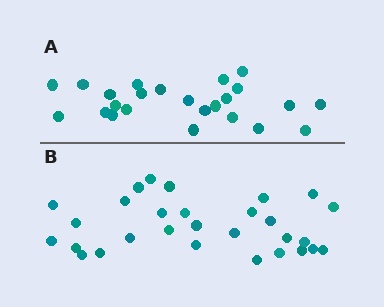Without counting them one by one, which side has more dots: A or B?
Region B (the bottom region) has more dots.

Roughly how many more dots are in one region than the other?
Region B has about 5 more dots than region A.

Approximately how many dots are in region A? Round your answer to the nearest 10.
About 20 dots. (The exact count is 24, which rounds to 20.)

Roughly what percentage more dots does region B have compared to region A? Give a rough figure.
About 20% more.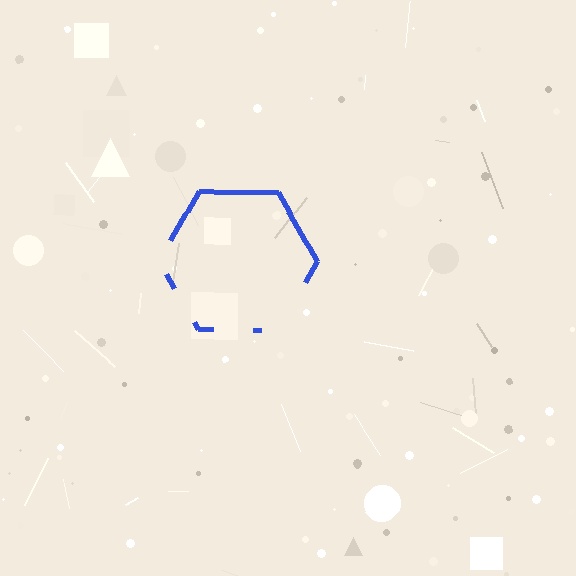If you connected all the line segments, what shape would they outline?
They would outline a hexagon.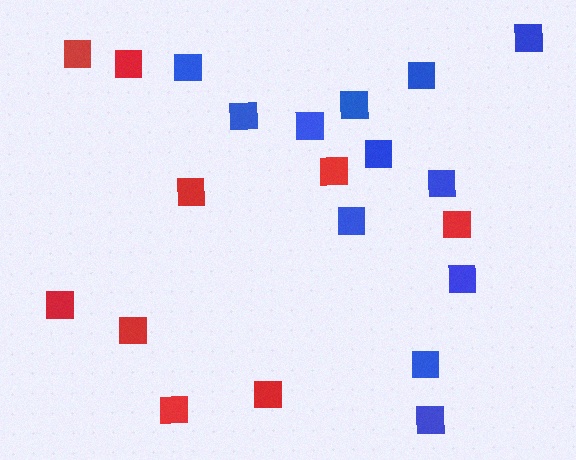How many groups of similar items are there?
There are 2 groups: one group of red squares (9) and one group of blue squares (12).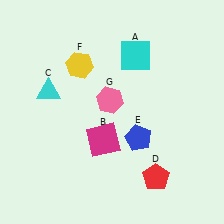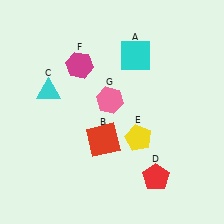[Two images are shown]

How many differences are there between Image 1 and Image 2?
There are 3 differences between the two images.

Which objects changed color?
B changed from magenta to red. E changed from blue to yellow. F changed from yellow to magenta.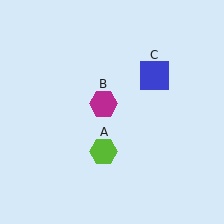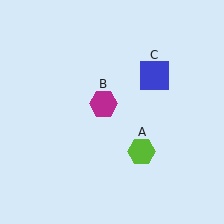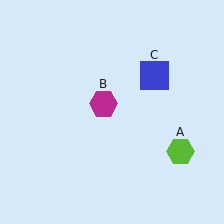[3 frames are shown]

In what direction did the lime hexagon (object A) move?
The lime hexagon (object A) moved right.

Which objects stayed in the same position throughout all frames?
Magenta hexagon (object B) and blue square (object C) remained stationary.